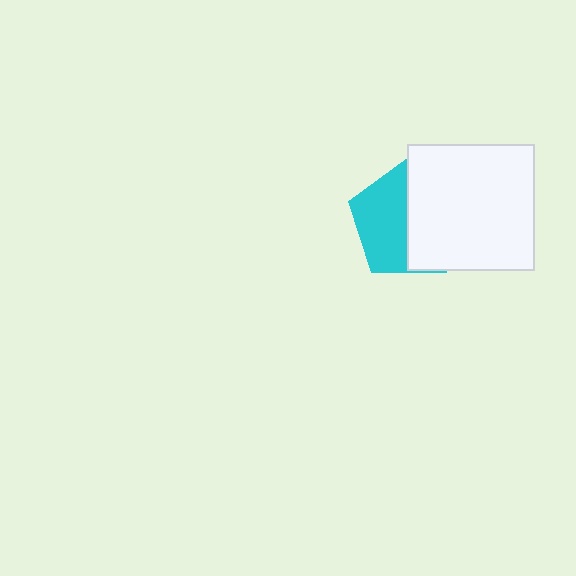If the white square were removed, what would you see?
You would see the complete cyan pentagon.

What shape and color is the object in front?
The object in front is a white square.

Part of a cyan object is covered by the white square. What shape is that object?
It is a pentagon.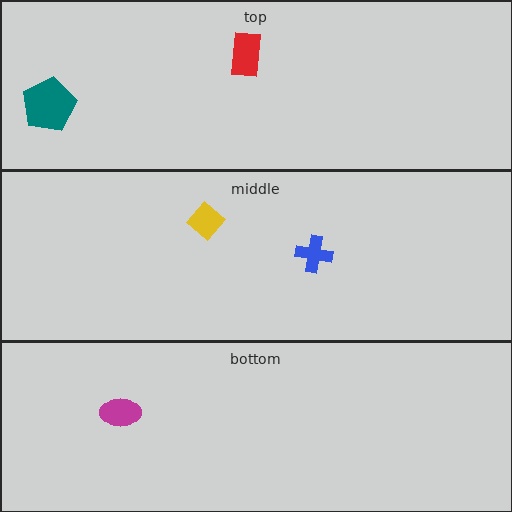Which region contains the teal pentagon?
The top region.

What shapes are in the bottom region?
The magenta ellipse.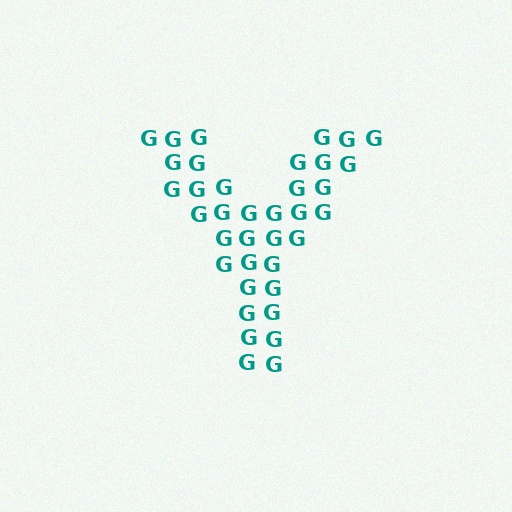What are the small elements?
The small elements are letter G's.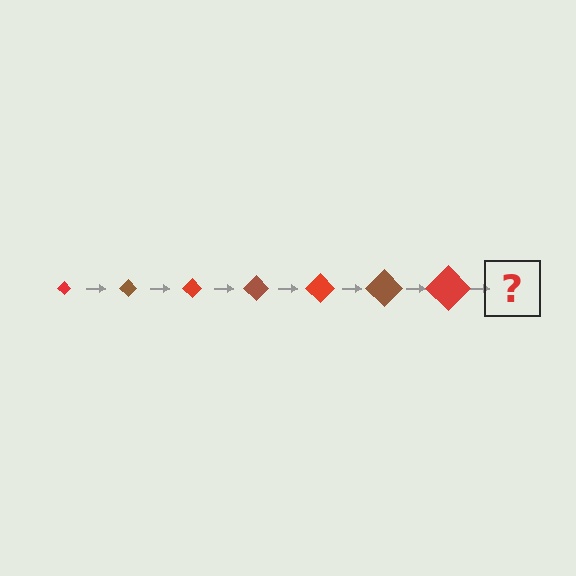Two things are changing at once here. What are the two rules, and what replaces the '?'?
The two rules are that the diamond grows larger each step and the color cycles through red and brown. The '?' should be a brown diamond, larger than the previous one.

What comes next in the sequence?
The next element should be a brown diamond, larger than the previous one.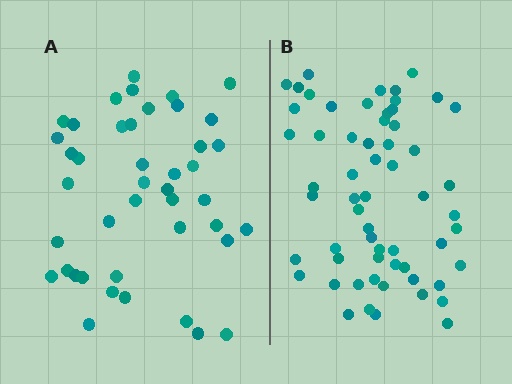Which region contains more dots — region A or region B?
Region B (the right region) has more dots.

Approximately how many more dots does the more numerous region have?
Region B has approximately 15 more dots than region A.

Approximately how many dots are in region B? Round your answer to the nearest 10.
About 60 dots.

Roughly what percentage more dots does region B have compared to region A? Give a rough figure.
About 40% more.